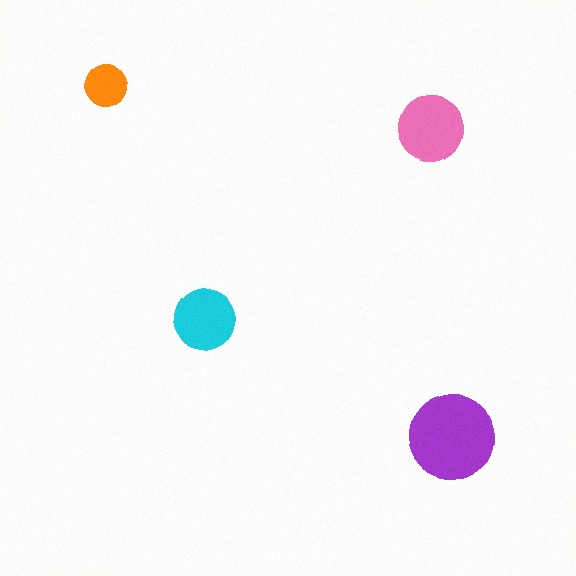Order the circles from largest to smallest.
the purple one, the pink one, the cyan one, the orange one.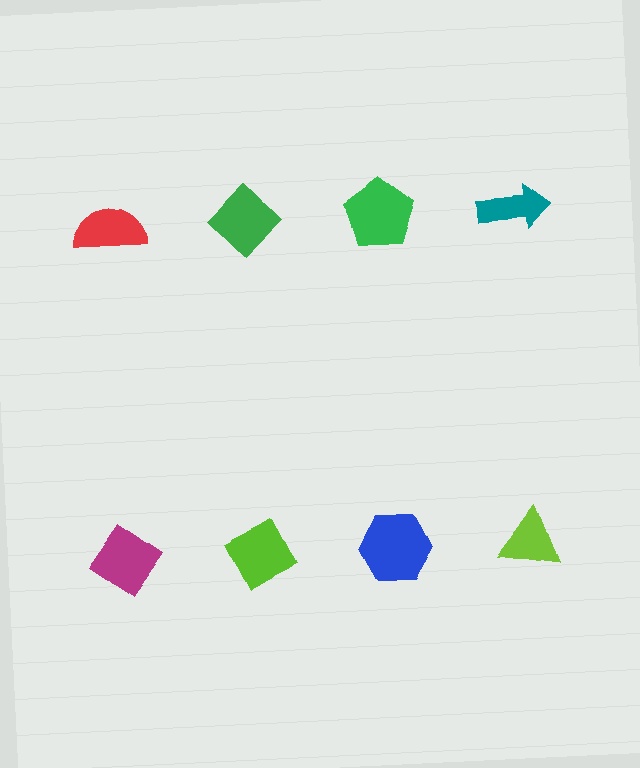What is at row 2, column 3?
A blue hexagon.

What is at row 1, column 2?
A green diamond.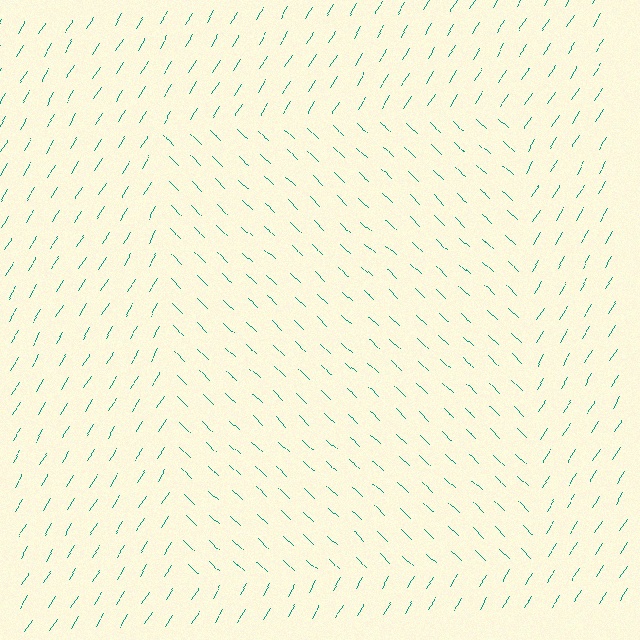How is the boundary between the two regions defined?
The boundary is defined purely by a change in line orientation (approximately 78 degrees difference). All lines are the same color and thickness.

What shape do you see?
I see a rectangle.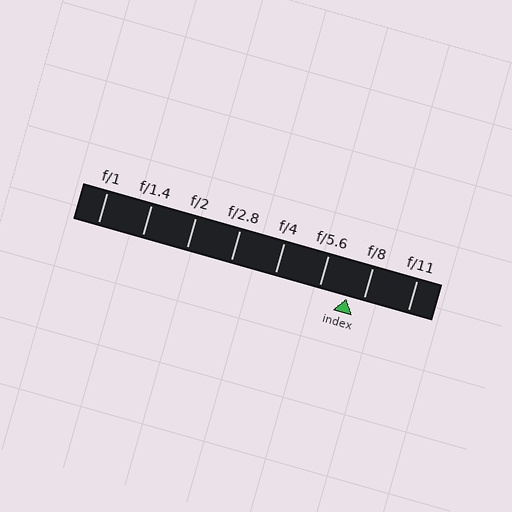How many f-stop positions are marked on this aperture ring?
There are 8 f-stop positions marked.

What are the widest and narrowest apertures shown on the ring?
The widest aperture shown is f/1 and the narrowest is f/11.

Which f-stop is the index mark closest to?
The index mark is closest to f/8.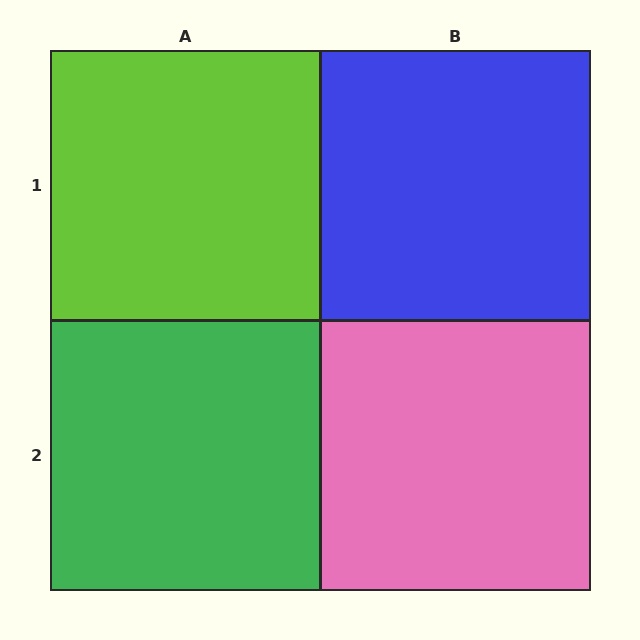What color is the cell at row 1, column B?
Blue.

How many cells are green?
1 cell is green.